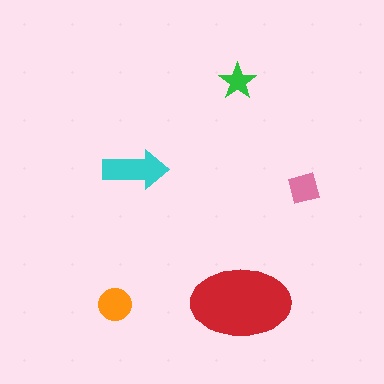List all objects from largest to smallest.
The red ellipse, the cyan arrow, the orange circle, the pink square, the green star.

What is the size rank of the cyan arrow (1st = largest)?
2nd.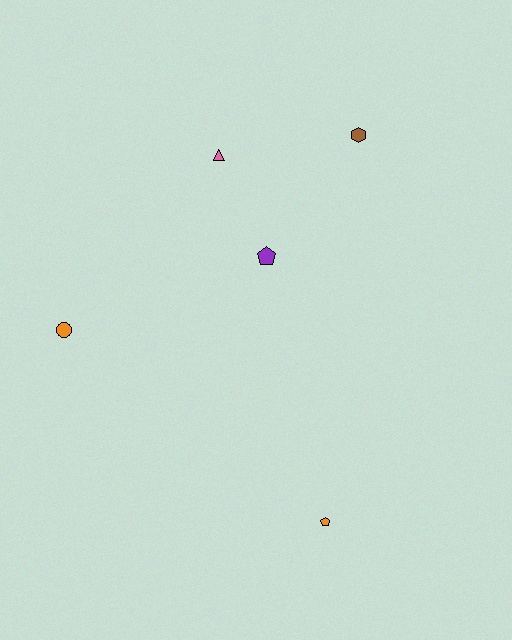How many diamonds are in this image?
There are no diamonds.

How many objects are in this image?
There are 5 objects.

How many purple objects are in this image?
There is 1 purple object.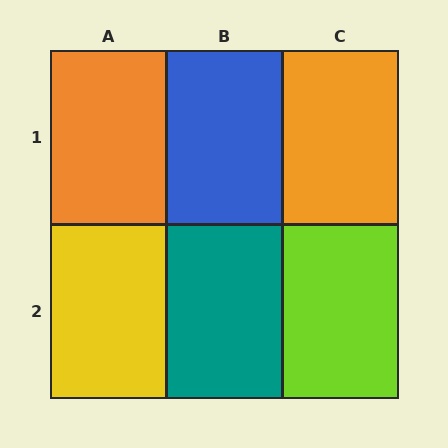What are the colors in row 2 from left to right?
Yellow, teal, lime.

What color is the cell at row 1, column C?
Orange.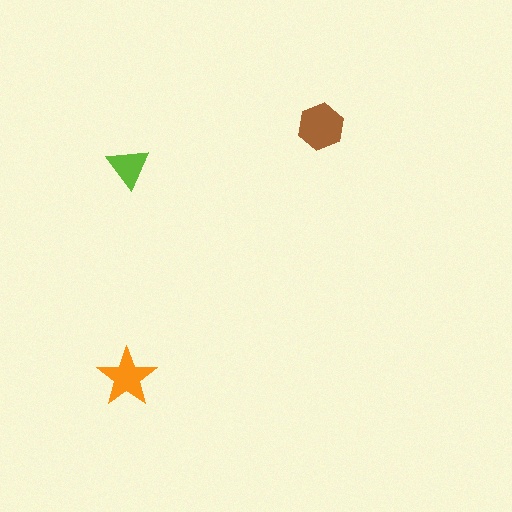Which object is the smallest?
The lime triangle.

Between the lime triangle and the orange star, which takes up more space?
The orange star.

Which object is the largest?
The brown hexagon.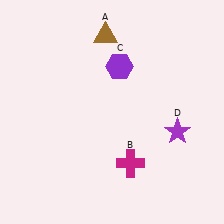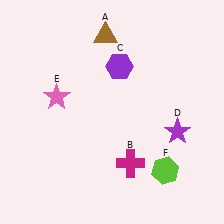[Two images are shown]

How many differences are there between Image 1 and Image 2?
There are 2 differences between the two images.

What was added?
A pink star (E), a lime hexagon (F) were added in Image 2.